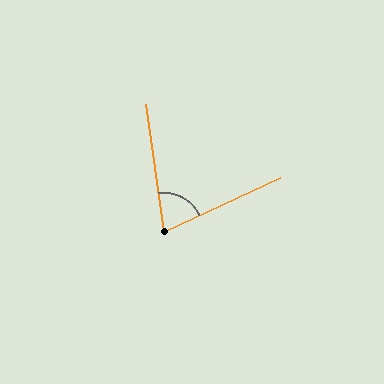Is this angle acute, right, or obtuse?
It is acute.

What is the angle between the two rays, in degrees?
Approximately 73 degrees.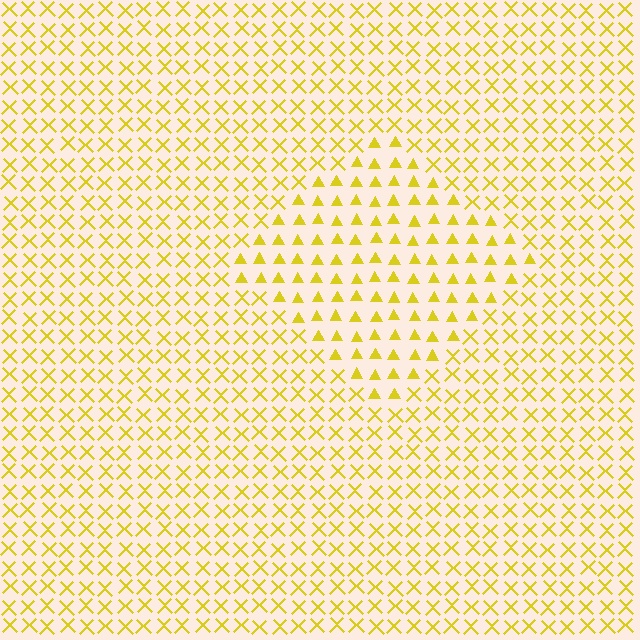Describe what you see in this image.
The image is filled with small yellow elements arranged in a uniform grid. A diamond-shaped region contains triangles, while the surrounding area contains X marks. The boundary is defined purely by the change in element shape.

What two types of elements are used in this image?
The image uses triangles inside the diamond region and X marks outside it.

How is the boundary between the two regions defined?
The boundary is defined by a change in element shape: triangles inside vs. X marks outside. All elements share the same color and spacing.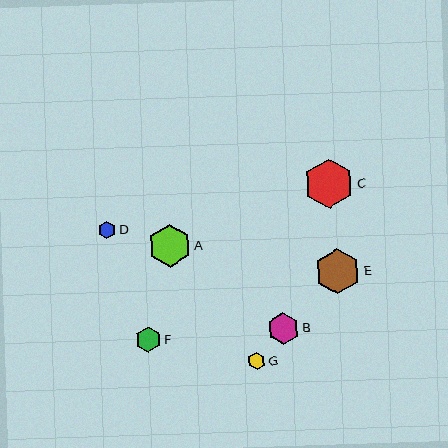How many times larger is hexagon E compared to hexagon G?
Hexagon E is approximately 2.6 times the size of hexagon G.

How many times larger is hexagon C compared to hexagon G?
Hexagon C is approximately 2.8 times the size of hexagon G.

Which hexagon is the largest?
Hexagon C is the largest with a size of approximately 49 pixels.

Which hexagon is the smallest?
Hexagon G is the smallest with a size of approximately 17 pixels.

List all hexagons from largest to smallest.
From largest to smallest: C, E, A, B, F, D, G.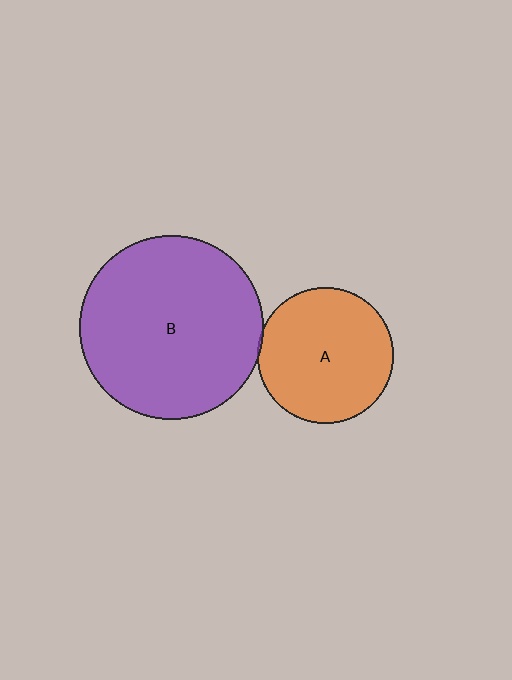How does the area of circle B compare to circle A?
Approximately 1.8 times.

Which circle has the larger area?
Circle B (purple).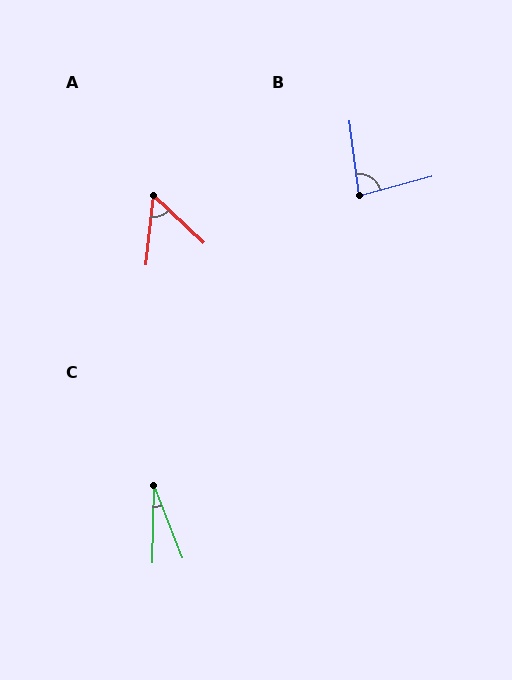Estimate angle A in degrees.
Approximately 54 degrees.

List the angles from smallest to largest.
C (22°), A (54°), B (83°).